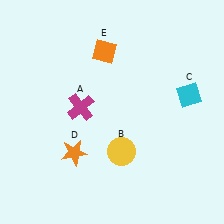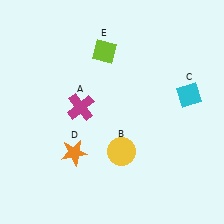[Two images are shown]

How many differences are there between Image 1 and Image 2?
There is 1 difference between the two images.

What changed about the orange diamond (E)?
In Image 1, E is orange. In Image 2, it changed to lime.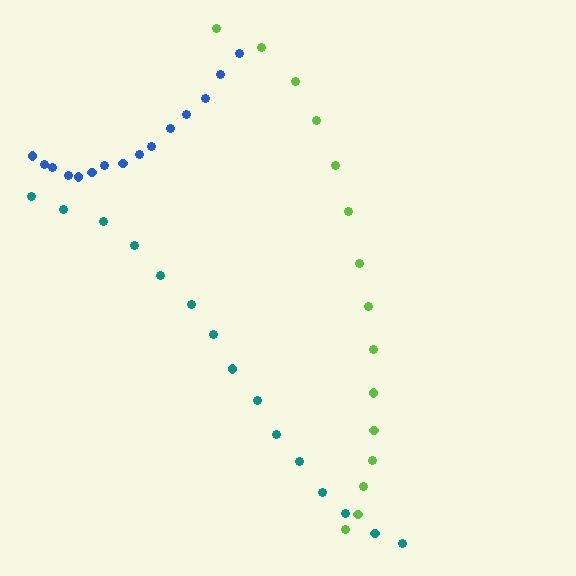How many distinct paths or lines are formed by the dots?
There are 3 distinct paths.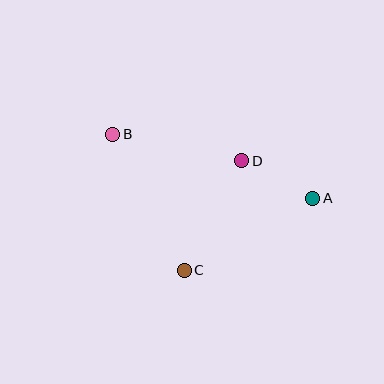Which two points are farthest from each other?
Points A and B are farthest from each other.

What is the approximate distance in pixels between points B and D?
The distance between B and D is approximately 132 pixels.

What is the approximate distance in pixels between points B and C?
The distance between B and C is approximately 154 pixels.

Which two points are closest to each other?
Points A and D are closest to each other.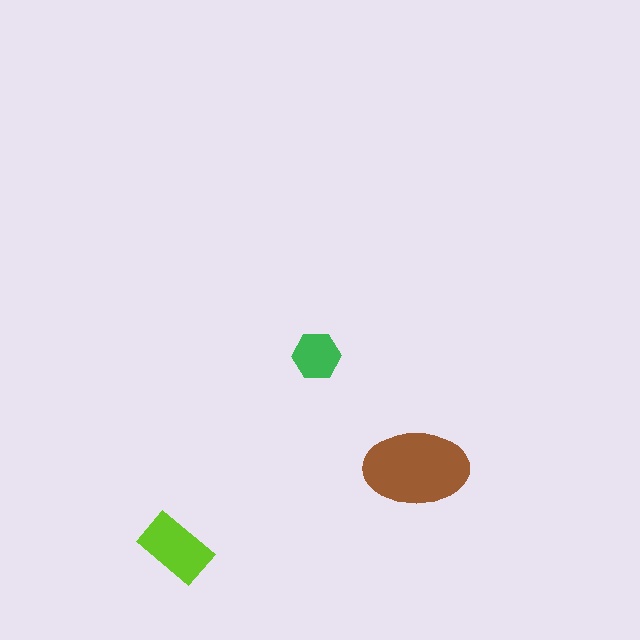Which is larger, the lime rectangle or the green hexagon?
The lime rectangle.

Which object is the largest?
The brown ellipse.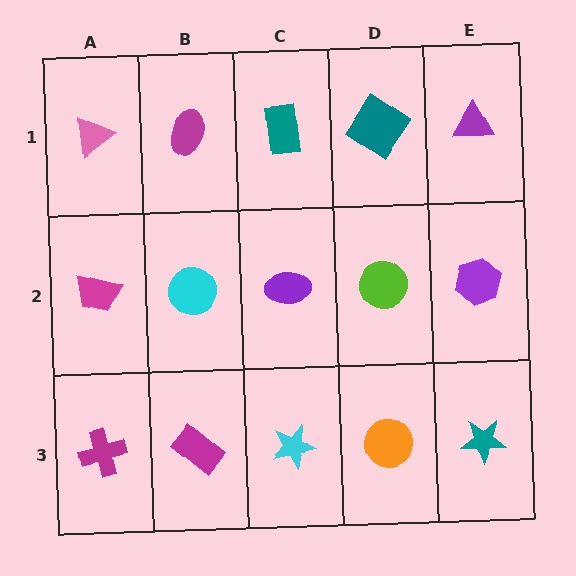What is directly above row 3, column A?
A magenta trapezoid.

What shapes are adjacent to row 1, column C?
A purple ellipse (row 2, column C), a magenta ellipse (row 1, column B), a teal diamond (row 1, column D).